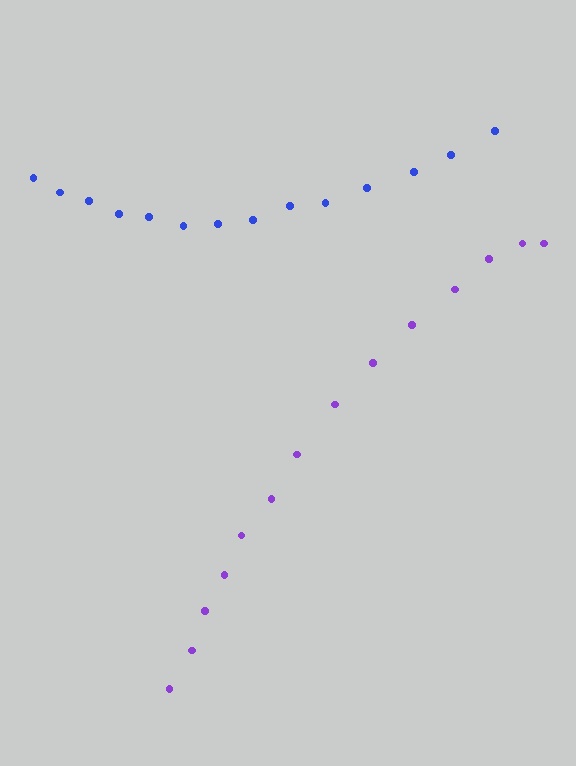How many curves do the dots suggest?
There are 2 distinct paths.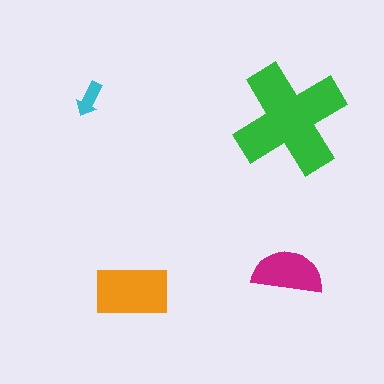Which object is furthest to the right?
The green cross is rightmost.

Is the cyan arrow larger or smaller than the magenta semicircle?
Smaller.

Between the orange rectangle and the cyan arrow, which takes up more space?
The orange rectangle.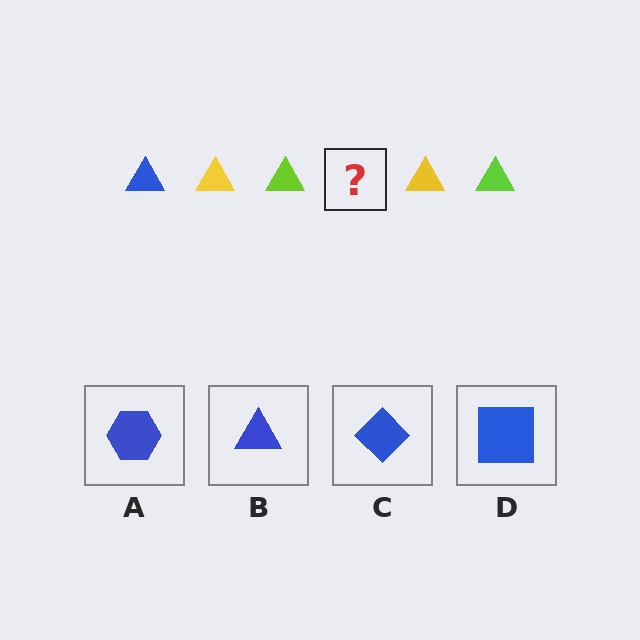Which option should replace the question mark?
Option B.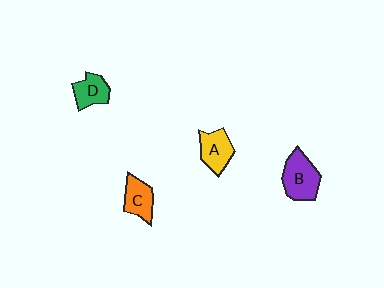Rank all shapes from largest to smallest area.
From largest to smallest: B (purple), A (yellow), C (orange), D (green).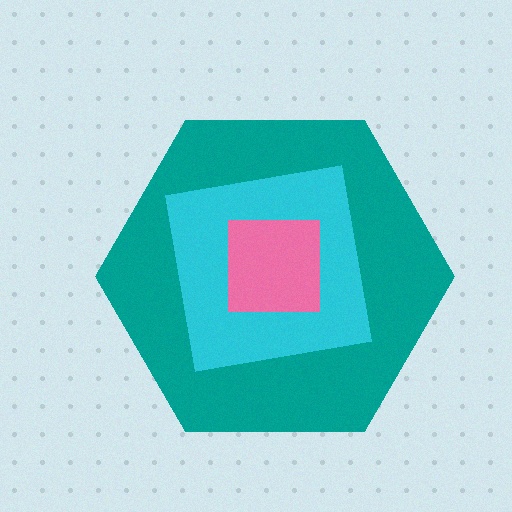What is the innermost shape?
The pink square.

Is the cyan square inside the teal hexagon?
Yes.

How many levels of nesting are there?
3.